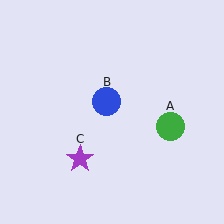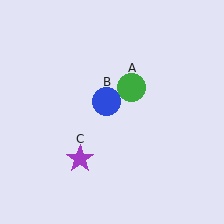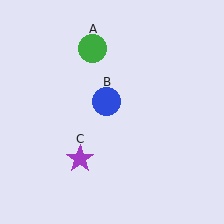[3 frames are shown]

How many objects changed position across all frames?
1 object changed position: green circle (object A).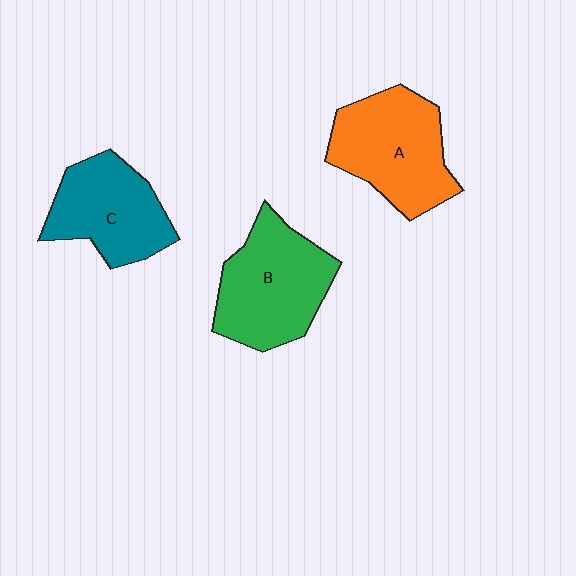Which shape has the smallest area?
Shape C (teal).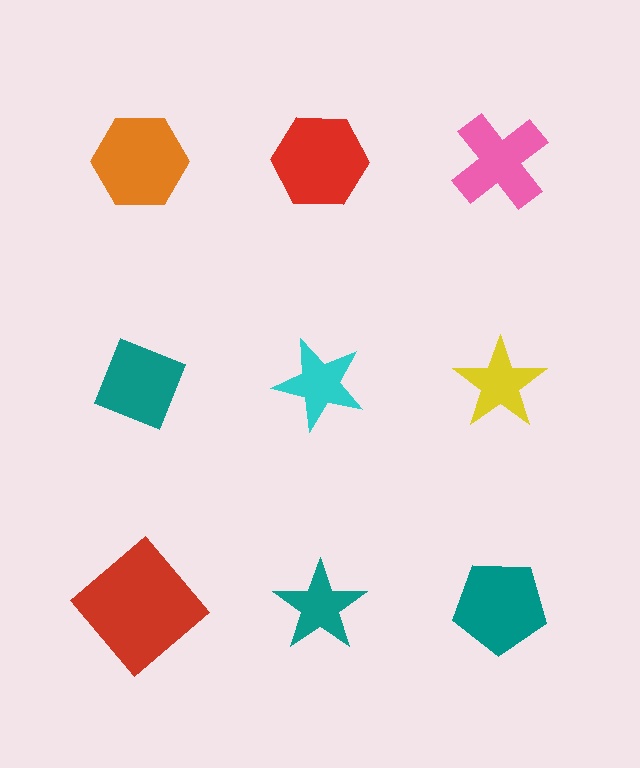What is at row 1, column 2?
A red hexagon.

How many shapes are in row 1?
3 shapes.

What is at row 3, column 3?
A teal pentagon.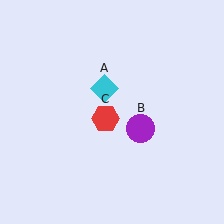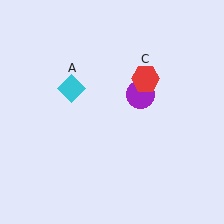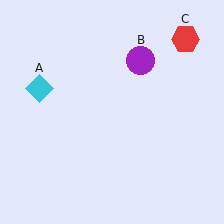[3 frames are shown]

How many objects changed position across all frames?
3 objects changed position: cyan diamond (object A), purple circle (object B), red hexagon (object C).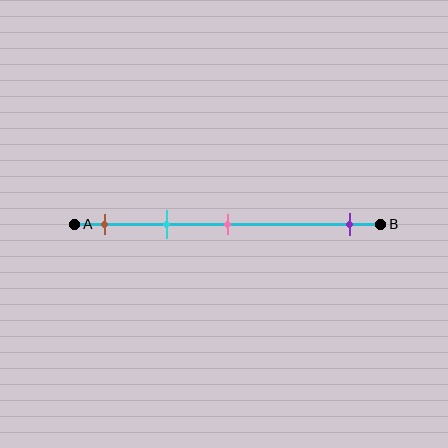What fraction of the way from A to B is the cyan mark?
The cyan mark is approximately 30% (0.3) of the way from A to B.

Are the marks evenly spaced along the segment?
No, the marks are not evenly spaced.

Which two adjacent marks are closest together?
The brown and cyan marks are the closest adjacent pair.